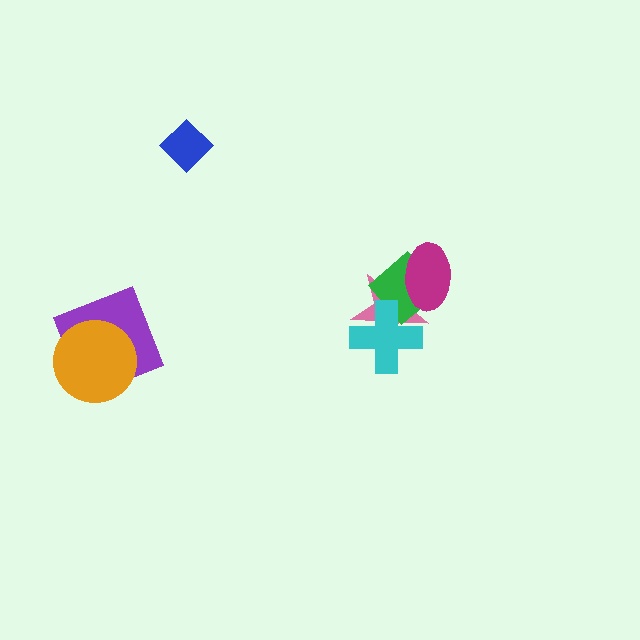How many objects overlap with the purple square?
1 object overlaps with the purple square.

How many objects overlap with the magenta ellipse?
2 objects overlap with the magenta ellipse.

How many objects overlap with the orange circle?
1 object overlaps with the orange circle.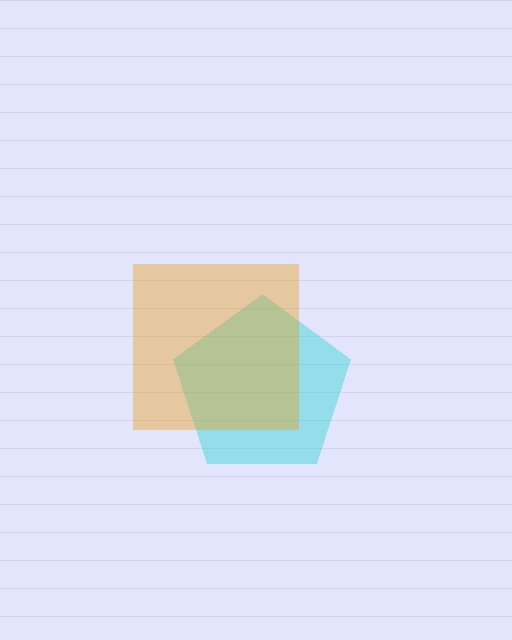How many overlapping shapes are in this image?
There are 2 overlapping shapes in the image.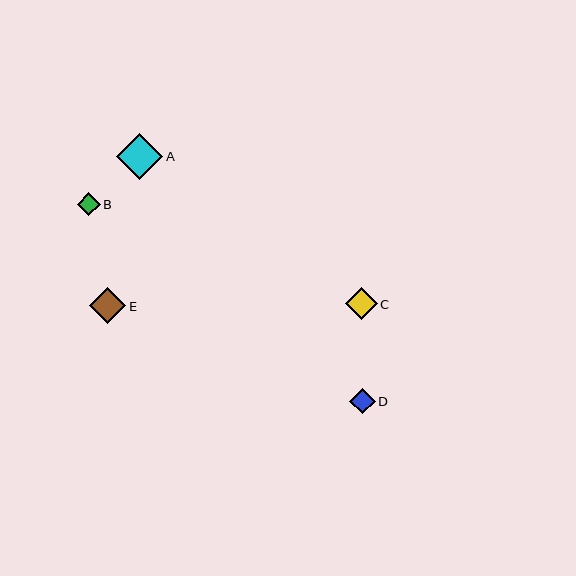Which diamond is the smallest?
Diamond B is the smallest with a size of approximately 23 pixels.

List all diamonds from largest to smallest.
From largest to smallest: A, E, C, D, B.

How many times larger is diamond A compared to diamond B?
Diamond A is approximately 2.0 times the size of diamond B.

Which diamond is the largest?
Diamond A is the largest with a size of approximately 47 pixels.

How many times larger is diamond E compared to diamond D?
Diamond E is approximately 1.5 times the size of diamond D.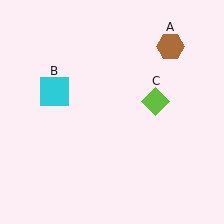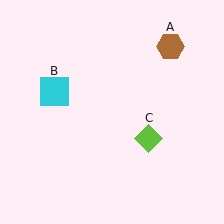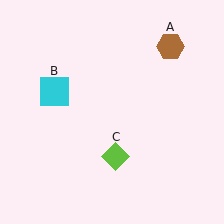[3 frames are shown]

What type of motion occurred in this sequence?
The lime diamond (object C) rotated clockwise around the center of the scene.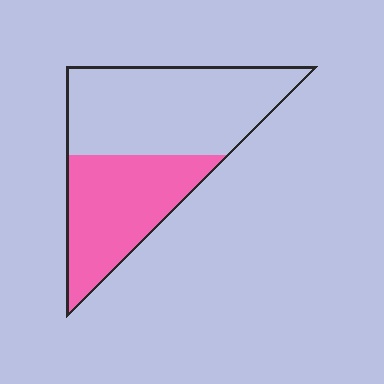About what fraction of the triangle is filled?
About two fifths (2/5).